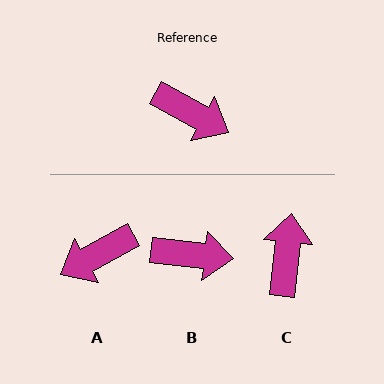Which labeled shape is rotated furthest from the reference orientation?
A, about 122 degrees away.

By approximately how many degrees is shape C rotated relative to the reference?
Approximately 112 degrees counter-clockwise.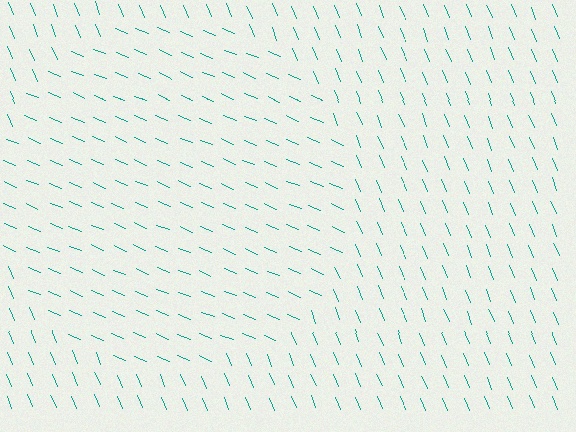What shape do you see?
I see a circle.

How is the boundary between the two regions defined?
The boundary is defined purely by a change in line orientation (approximately 45 degrees difference). All lines are the same color and thickness.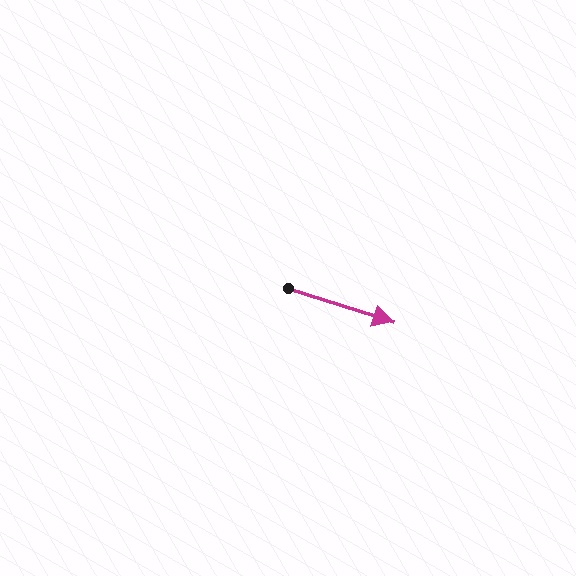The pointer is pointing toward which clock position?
Roughly 4 o'clock.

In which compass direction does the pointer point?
East.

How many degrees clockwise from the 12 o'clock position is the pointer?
Approximately 108 degrees.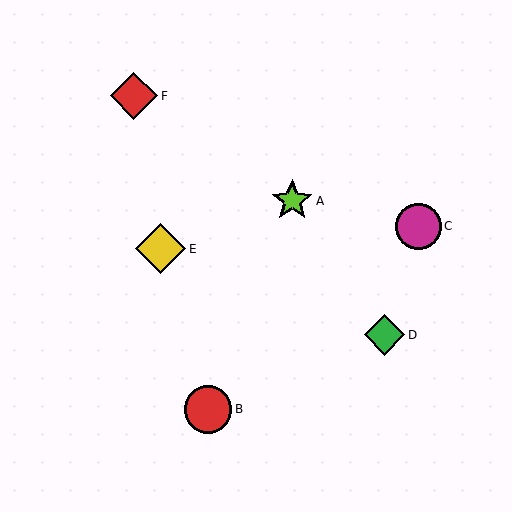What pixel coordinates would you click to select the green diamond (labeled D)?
Click at (385, 335) to select the green diamond D.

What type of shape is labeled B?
Shape B is a red circle.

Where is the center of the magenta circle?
The center of the magenta circle is at (418, 226).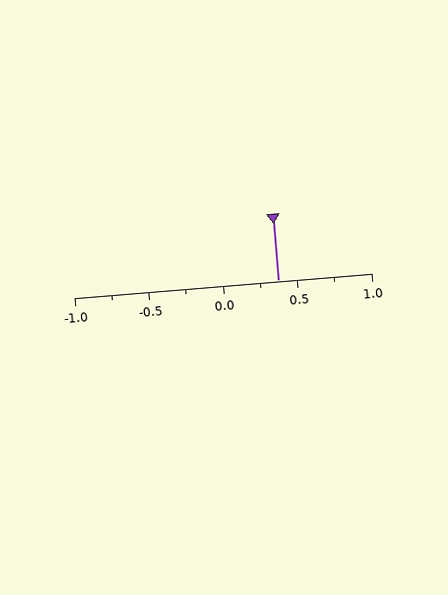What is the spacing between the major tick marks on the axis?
The major ticks are spaced 0.5 apart.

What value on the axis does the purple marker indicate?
The marker indicates approximately 0.38.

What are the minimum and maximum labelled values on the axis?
The axis runs from -1.0 to 1.0.